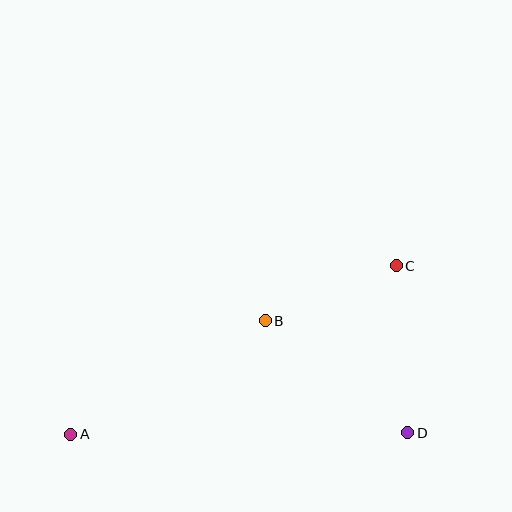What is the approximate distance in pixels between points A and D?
The distance between A and D is approximately 337 pixels.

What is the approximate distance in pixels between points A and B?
The distance between A and B is approximately 225 pixels.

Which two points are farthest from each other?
Points A and C are farthest from each other.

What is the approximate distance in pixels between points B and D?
The distance between B and D is approximately 181 pixels.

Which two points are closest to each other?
Points B and C are closest to each other.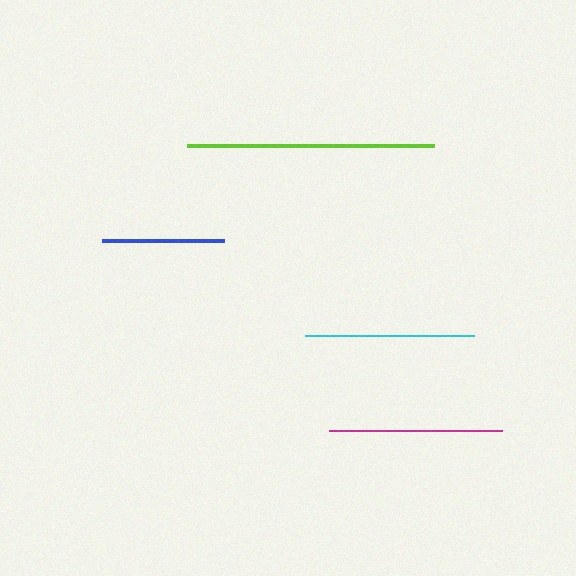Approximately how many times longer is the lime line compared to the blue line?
The lime line is approximately 2.0 times the length of the blue line.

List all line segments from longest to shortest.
From longest to shortest: lime, magenta, cyan, blue.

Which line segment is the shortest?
The blue line is the shortest at approximately 122 pixels.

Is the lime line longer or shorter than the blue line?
The lime line is longer than the blue line.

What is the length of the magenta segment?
The magenta segment is approximately 173 pixels long.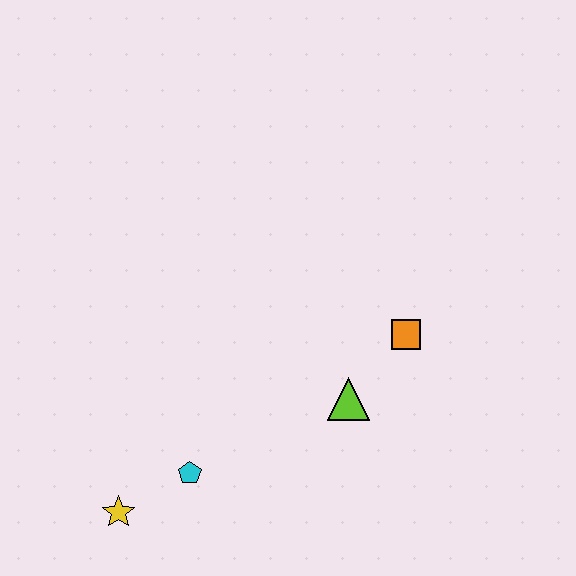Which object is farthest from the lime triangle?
The yellow star is farthest from the lime triangle.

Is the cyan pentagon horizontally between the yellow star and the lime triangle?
Yes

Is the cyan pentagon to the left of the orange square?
Yes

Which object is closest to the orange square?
The lime triangle is closest to the orange square.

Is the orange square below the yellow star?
No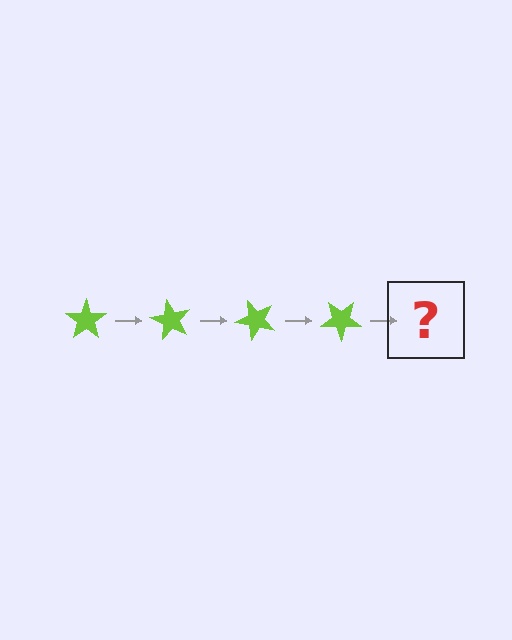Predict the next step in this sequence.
The next step is a lime star rotated 240 degrees.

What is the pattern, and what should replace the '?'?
The pattern is that the star rotates 60 degrees each step. The '?' should be a lime star rotated 240 degrees.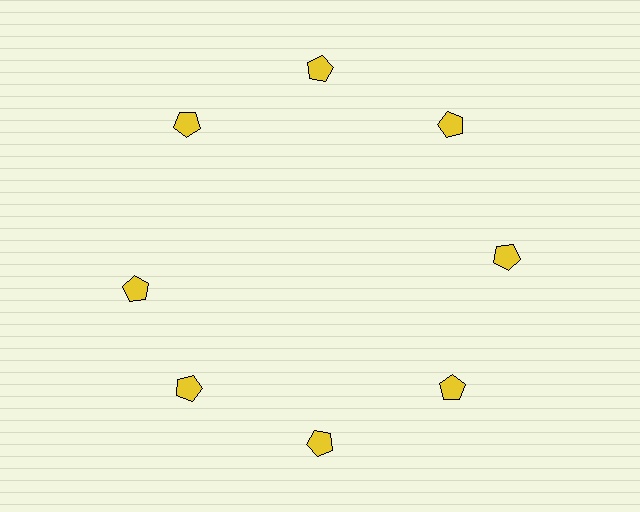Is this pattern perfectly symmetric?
No. The 8 yellow pentagons are arranged in a ring, but one element near the 9 o'clock position is rotated out of alignment along the ring, breaking the 8-fold rotational symmetry.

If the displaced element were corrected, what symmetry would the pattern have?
It would have 8-fold rotational symmetry — the pattern would map onto itself every 45 degrees.